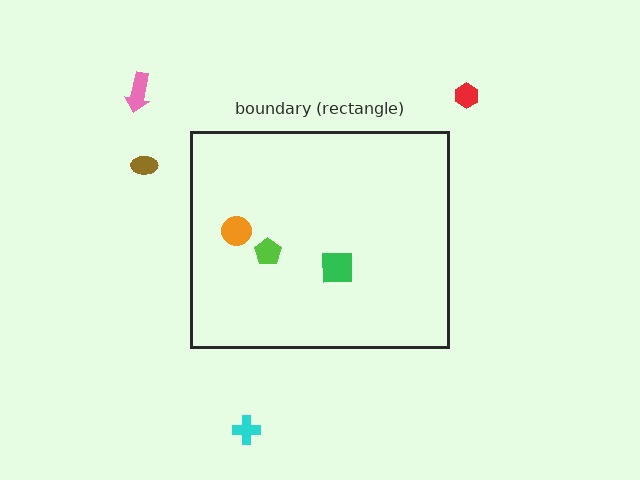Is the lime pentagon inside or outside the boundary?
Inside.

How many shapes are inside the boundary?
3 inside, 4 outside.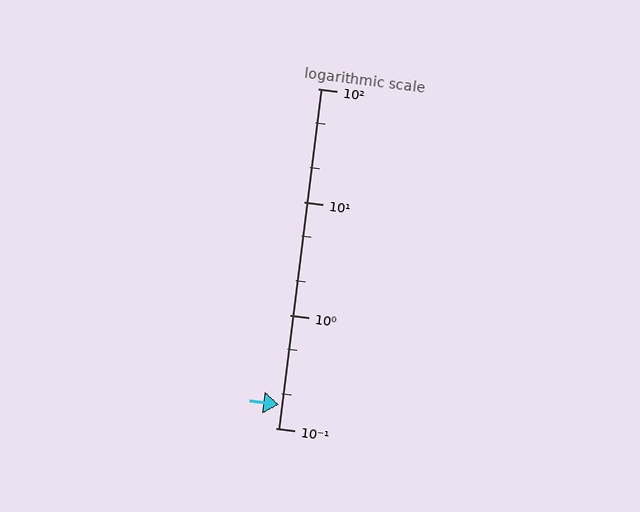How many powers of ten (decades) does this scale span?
The scale spans 3 decades, from 0.1 to 100.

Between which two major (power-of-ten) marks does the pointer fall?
The pointer is between 0.1 and 1.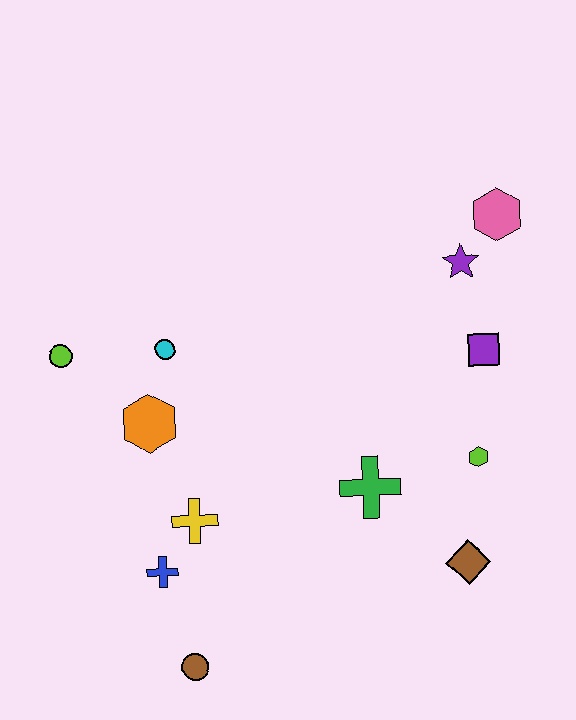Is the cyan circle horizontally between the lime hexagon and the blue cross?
Yes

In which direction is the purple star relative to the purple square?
The purple star is above the purple square.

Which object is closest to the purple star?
The pink hexagon is closest to the purple star.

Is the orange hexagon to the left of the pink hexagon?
Yes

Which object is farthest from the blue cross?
The pink hexagon is farthest from the blue cross.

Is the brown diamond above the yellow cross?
No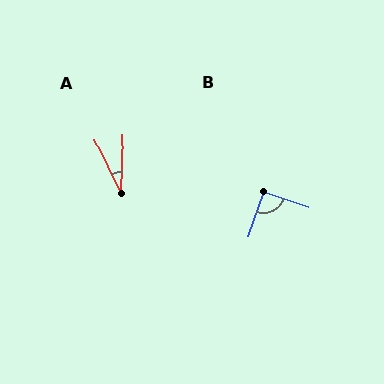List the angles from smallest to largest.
A (28°), B (90°).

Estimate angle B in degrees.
Approximately 90 degrees.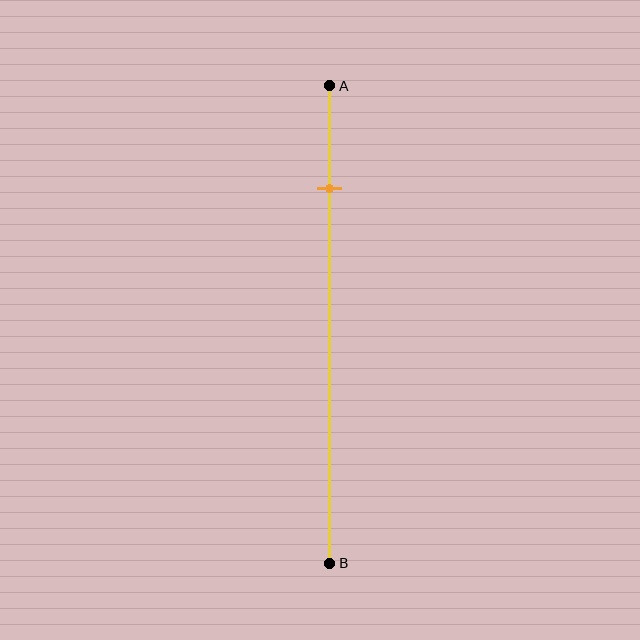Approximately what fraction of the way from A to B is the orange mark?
The orange mark is approximately 20% of the way from A to B.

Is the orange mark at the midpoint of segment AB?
No, the mark is at about 20% from A, not at the 50% midpoint.